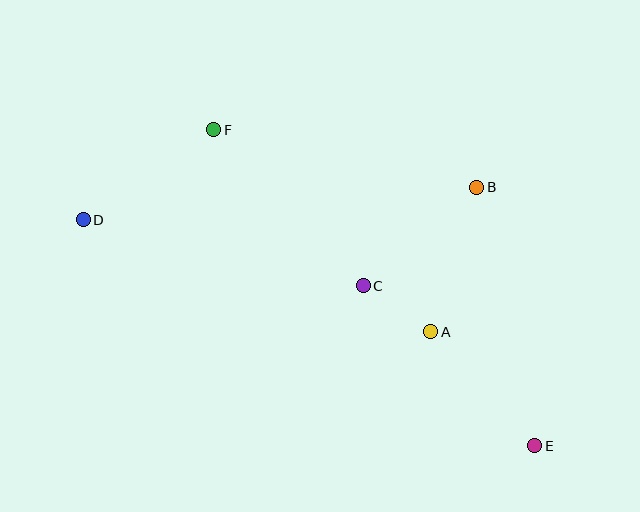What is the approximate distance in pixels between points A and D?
The distance between A and D is approximately 365 pixels.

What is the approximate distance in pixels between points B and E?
The distance between B and E is approximately 265 pixels.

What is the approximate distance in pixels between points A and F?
The distance between A and F is approximately 296 pixels.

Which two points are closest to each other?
Points A and C are closest to each other.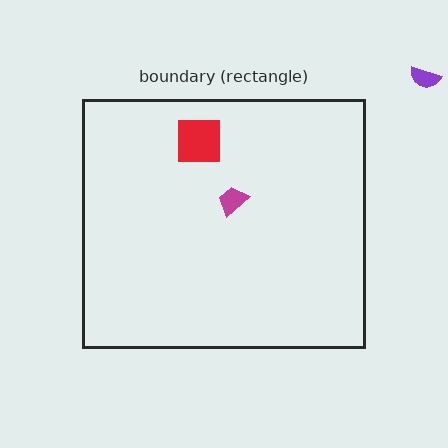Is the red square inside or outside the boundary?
Inside.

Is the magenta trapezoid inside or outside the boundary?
Inside.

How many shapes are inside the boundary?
2 inside, 1 outside.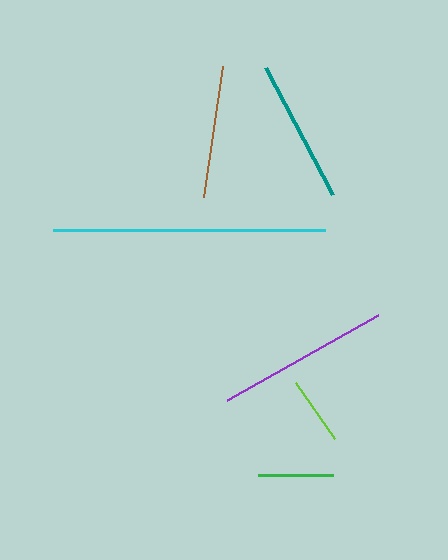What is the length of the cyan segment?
The cyan segment is approximately 272 pixels long.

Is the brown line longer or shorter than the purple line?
The purple line is longer than the brown line.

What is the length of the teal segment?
The teal segment is approximately 143 pixels long.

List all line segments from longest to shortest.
From longest to shortest: cyan, purple, teal, brown, green, lime.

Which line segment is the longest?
The cyan line is the longest at approximately 272 pixels.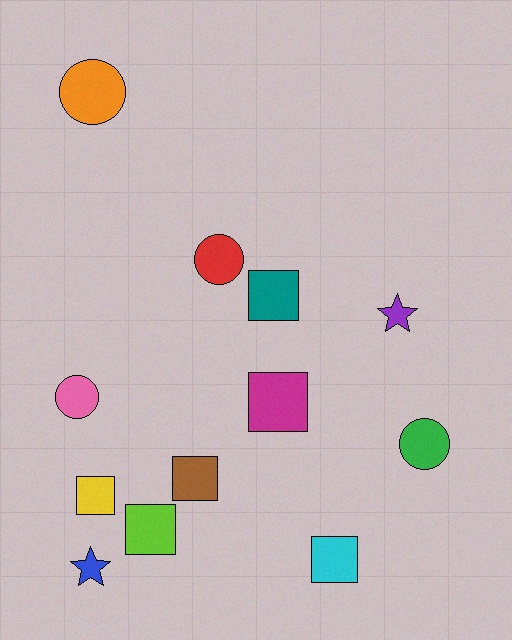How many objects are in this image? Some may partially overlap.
There are 12 objects.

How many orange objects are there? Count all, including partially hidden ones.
There is 1 orange object.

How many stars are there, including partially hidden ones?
There are 2 stars.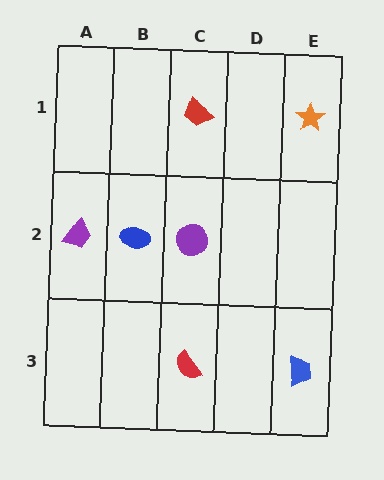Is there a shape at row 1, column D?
No, that cell is empty.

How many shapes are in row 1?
2 shapes.